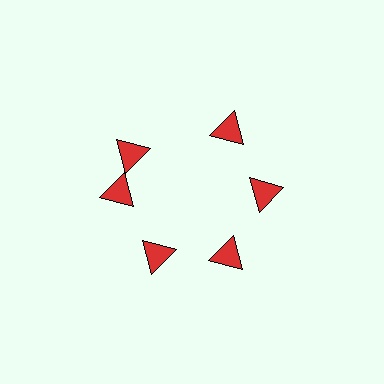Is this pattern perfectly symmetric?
No. The 6 red triangles are arranged in a ring, but one element near the 11 o'clock position is rotated out of alignment along the ring, breaking the 6-fold rotational symmetry.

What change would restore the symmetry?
The symmetry would be restored by rotating it back into even spacing with its neighbors so that all 6 triangles sit at equal angles and equal distance from the center.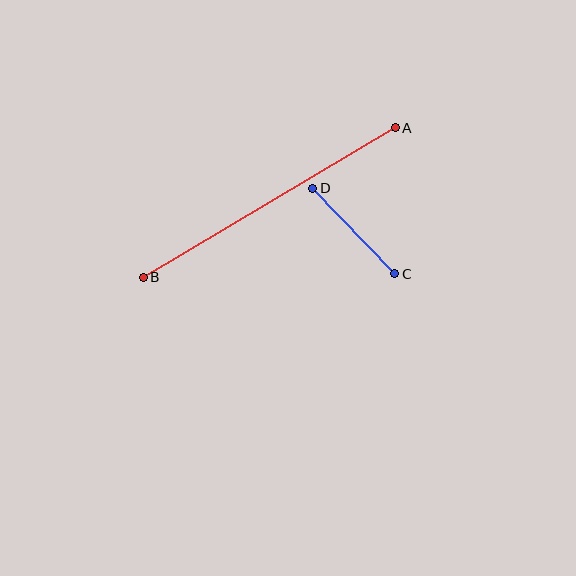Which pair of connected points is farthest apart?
Points A and B are farthest apart.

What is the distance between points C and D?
The distance is approximately 119 pixels.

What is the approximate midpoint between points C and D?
The midpoint is at approximately (354, 231) pixels.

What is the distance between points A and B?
The distance is approximately 293 pixels.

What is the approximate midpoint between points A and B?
The midpoint is at approximately (269, 202) pixels.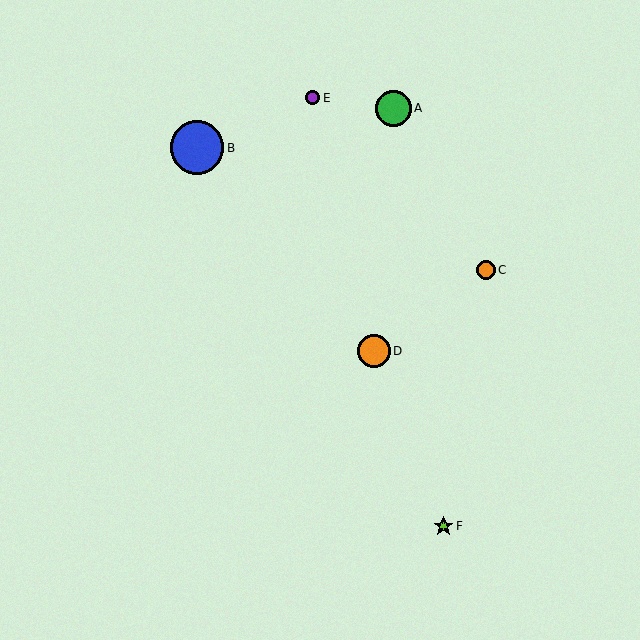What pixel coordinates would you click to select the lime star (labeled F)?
Click at (444, 526) to select the lime star F.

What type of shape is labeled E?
Shape E is a purple circle.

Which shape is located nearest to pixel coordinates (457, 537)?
The lime star (labeled F) at (444, 526) is nearest to that location.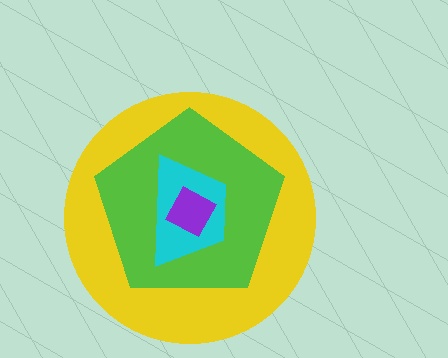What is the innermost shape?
The purple square.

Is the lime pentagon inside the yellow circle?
Yes.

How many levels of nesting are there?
4.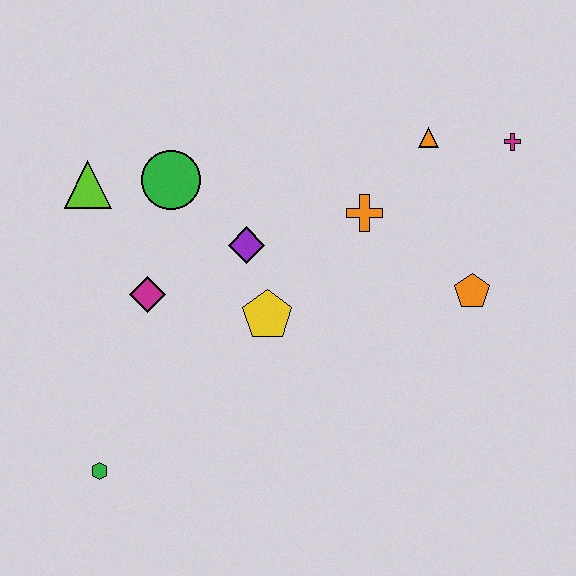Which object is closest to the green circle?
The lime triangle is closest to the green circle.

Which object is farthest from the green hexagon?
The magenta cross is farthest from the green hexagon.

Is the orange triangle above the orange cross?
Yes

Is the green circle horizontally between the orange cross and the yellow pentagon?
No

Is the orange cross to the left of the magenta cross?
Yes